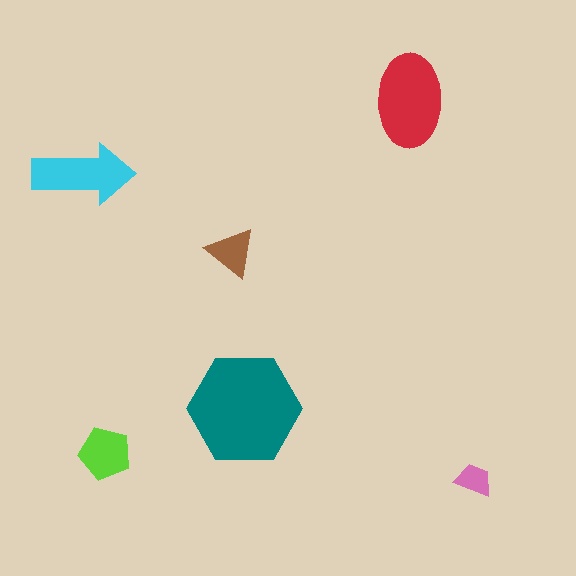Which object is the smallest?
The pink trapezoid.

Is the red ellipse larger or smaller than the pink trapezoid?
Larger.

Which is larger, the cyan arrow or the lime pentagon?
The cyan arrow.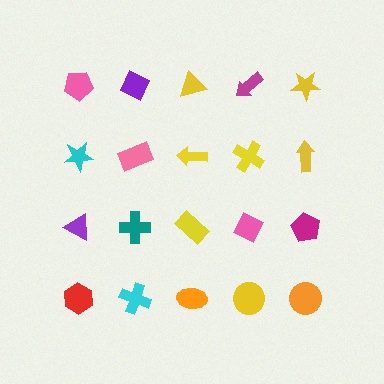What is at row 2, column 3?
A yellow arrow.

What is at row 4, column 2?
A cyan cross.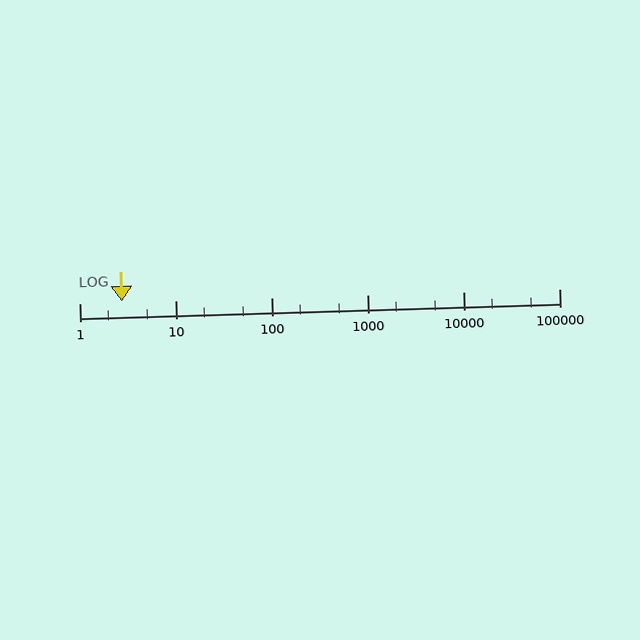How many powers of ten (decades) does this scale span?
The scale spans 5 decades, from 1 to 100000.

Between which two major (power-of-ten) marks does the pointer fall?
The pointer is between 1 and 10.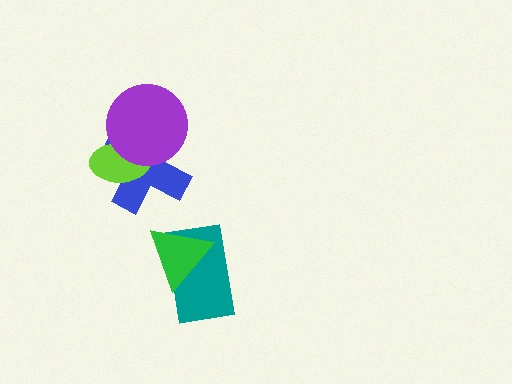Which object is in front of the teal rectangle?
The green triangle is in front of the teal rectangle.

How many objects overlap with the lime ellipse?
2 objects overlap with the lime ellipse.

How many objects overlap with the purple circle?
2 objects overlap with the purple circle.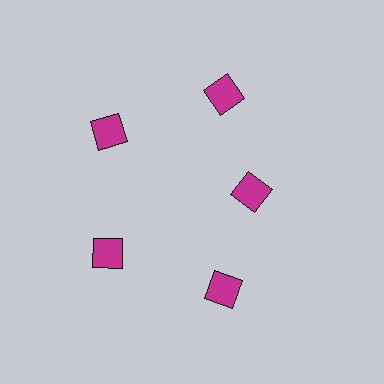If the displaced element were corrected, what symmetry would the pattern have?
It would have 5-fold rotational symmetry — the pattern would map onto itself every 72 degrees.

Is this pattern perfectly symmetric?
No. The 5 magenta diamonds are arranged in a ring, but one element near the 3 o'clock position is pulled inward toward the center, breaking the 5-fold rotational symmetry.